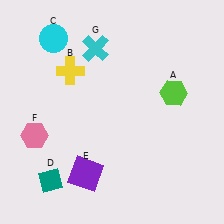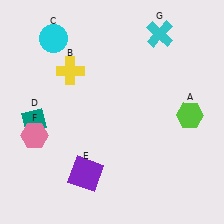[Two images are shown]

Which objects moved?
The objects that moved are: the lime hexagon (A), the teal diamond (D), the cyan cross (G).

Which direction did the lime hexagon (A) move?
The lime hexagon (A) moved down.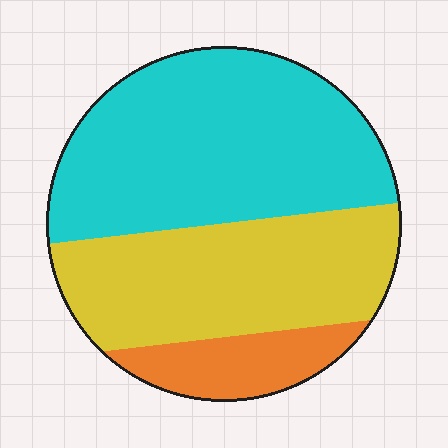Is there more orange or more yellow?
Yellow.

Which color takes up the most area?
Cyan, at roughly 50%.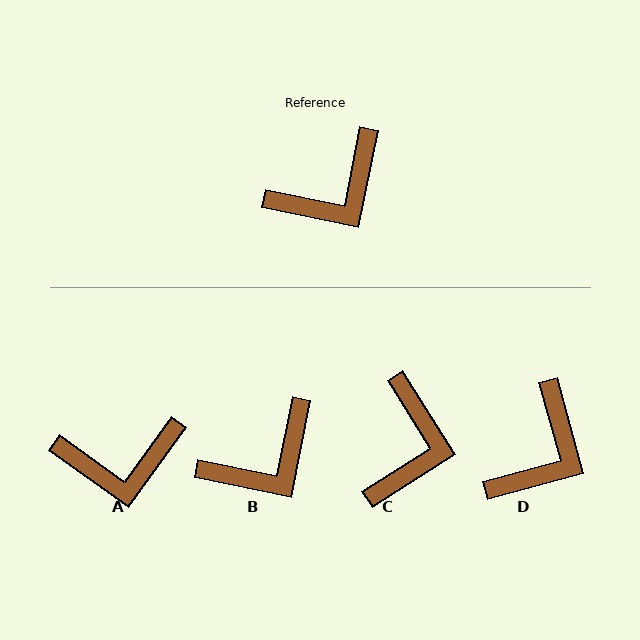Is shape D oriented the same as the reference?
No, it is off by about 27 degrees.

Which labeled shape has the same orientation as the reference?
B.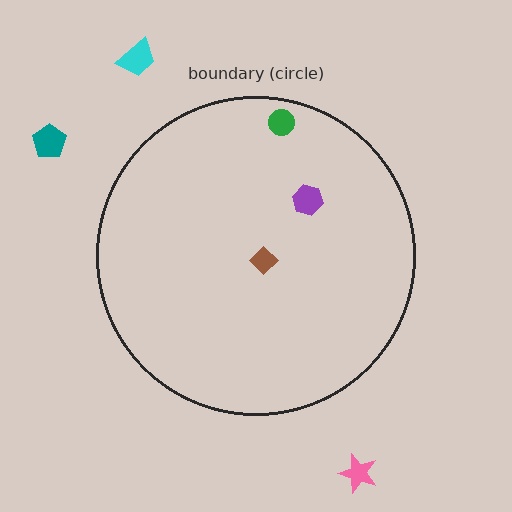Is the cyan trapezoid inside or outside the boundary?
Outside.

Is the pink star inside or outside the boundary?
Outside.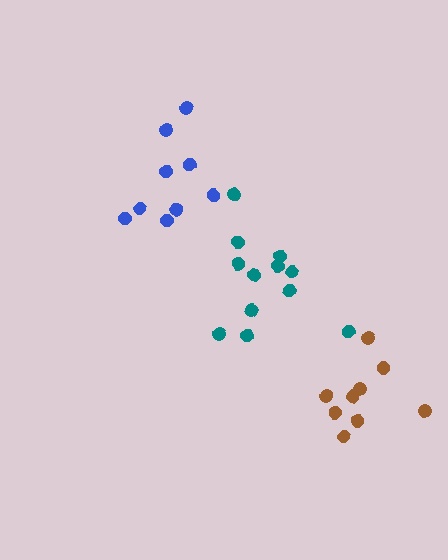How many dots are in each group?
Group 1: 12 dots, Group 2: 9 dots, Group 3: 9 dots (30 total).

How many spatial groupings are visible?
There are 3 spatial groupings.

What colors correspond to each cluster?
The clusters are colored: teal, brown, blue.